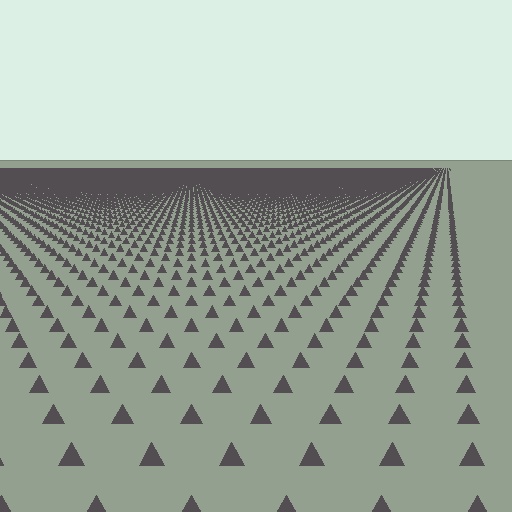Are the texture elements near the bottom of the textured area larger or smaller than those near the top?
Larger. Near the bottom, elements are closer to the viewer and appear at a bigger on-screen size.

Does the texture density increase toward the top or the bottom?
Density increases toward the top.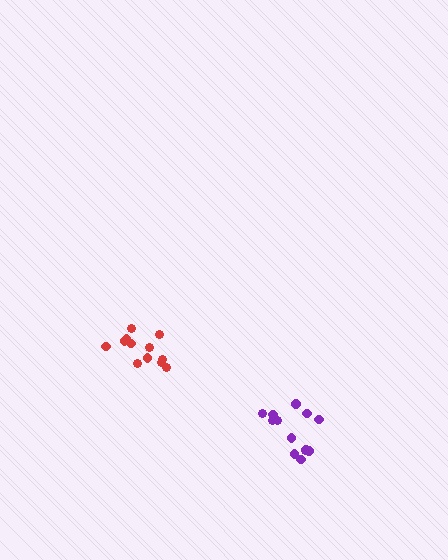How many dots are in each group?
Group 1: 13 dots, Group 2: 12 dots (25 total).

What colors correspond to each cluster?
The clusters are colored: purple, red.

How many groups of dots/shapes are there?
There are 2 groups.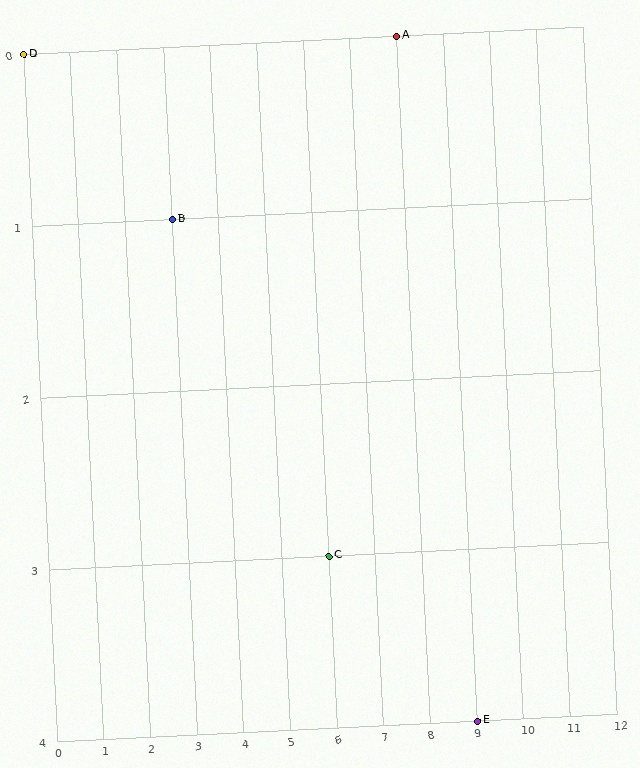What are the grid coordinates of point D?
Point D is at grid coordinates (0, 0).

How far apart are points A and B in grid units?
Points A and B are 5 columns and 1 row apart (about 5.1 grid units diagonally).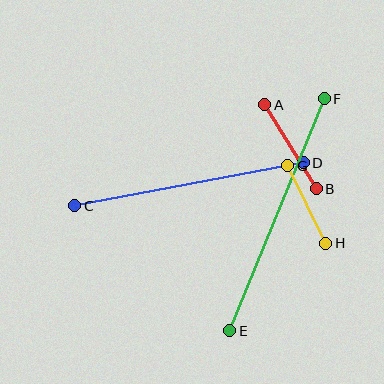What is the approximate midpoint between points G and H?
The midpoint is at approximately (307, 205) pixels.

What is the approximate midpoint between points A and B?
The midpoint is at approximately (291, 147) pixels.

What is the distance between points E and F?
The distance is approximately 251 pixels.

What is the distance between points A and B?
The distance is approximately 98 pixels.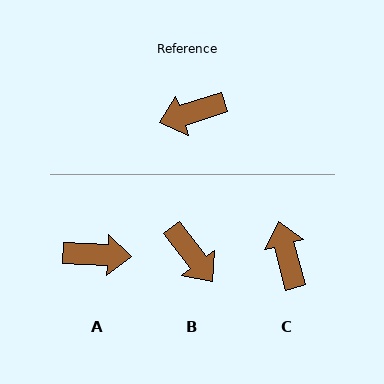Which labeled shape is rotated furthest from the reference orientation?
A, about 159 degrees away.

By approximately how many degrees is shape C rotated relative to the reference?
Approximately 93 degrees clockwise.